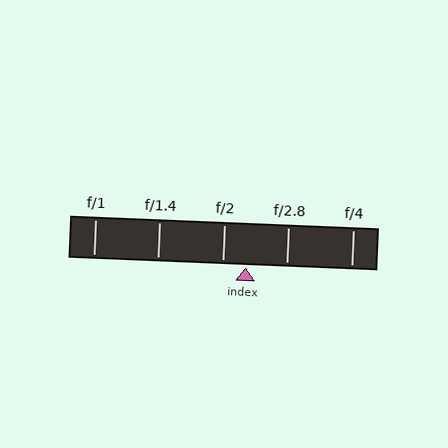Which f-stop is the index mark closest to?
The index mark is closest to f/2.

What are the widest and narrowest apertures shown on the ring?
The widest aperture shown is f/1 and the narrowest is f/4.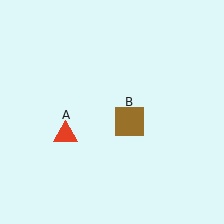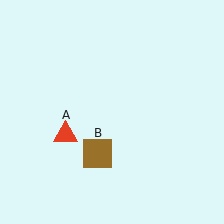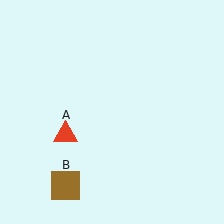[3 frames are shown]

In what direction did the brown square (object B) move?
The brown square (object B) moved down and to the left.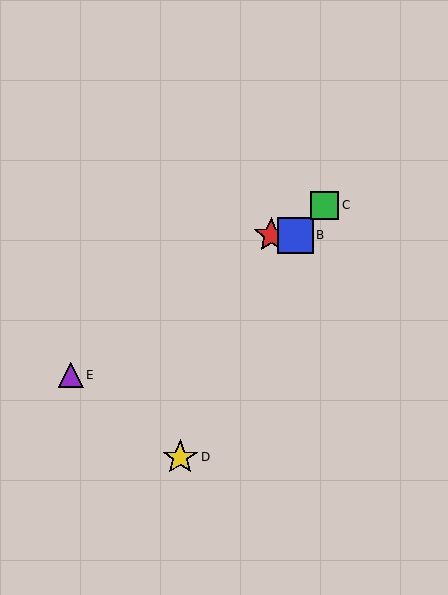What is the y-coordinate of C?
Object C is at y≈205.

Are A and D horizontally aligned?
No, A is at y≈235 and D is at y≈457.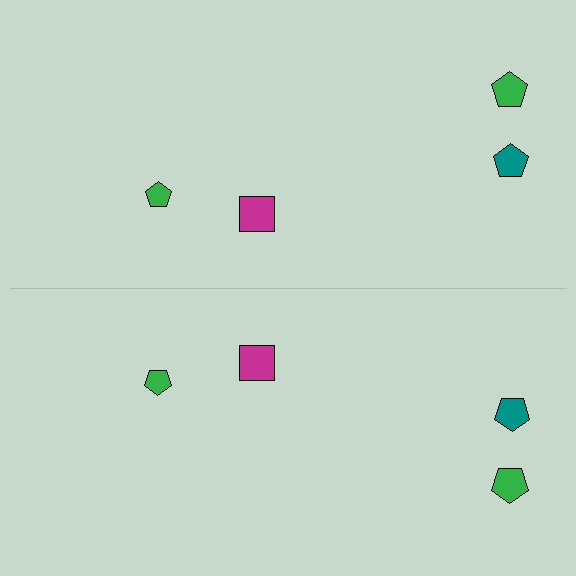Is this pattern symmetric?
Yes, this pattern has bilateral (reflection) symmetry.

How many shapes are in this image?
There are 8 shapes in this image.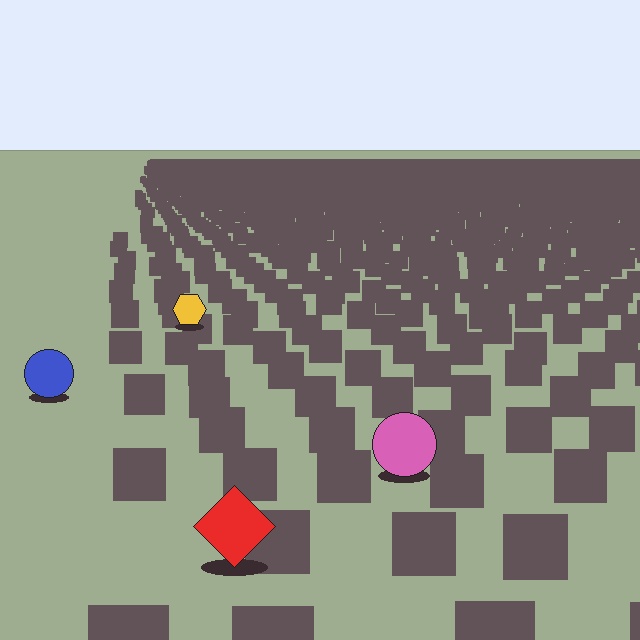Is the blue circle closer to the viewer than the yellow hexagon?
Yes. The blue circle is closer — you can tell from the texture gradient: the ground texture is coarser near it.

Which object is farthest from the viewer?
The yellow hexagon is farthest from the viewer. It appears smaller and the ground texture around it is denser.